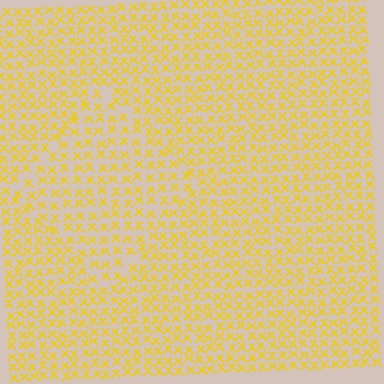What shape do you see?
I see a diamond.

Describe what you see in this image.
The image contains small yellow elements arranged at two different densities. A diamond-shaped region is visible where the elements are less densely packed than the surrounding area.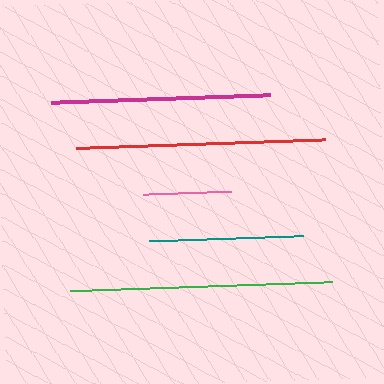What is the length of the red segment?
The red segment is approximately 249 pixels long.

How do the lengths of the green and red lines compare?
The green and red lines are approximately the same length.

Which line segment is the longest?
The green line is the longest at approximately 262 pixels.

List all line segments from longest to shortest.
From longest to shortest: green, red, magenta, teal, pink.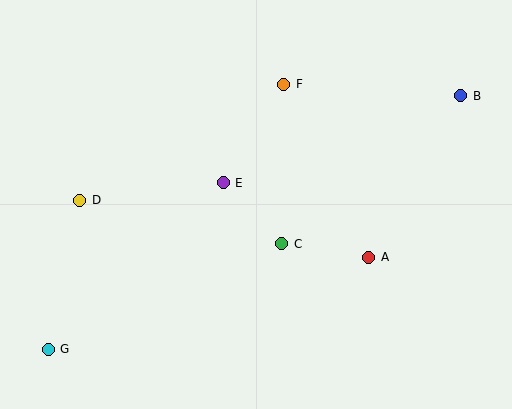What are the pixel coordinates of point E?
Point E is at (223, 183).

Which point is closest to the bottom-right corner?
Point A is closest to the bottom-right corner.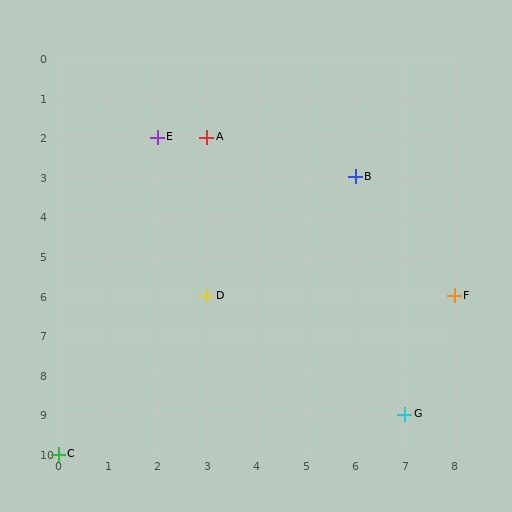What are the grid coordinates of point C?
Point C is at grid coordinates (0, 10).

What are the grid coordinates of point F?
Point F is at grid coordinates (8, 6).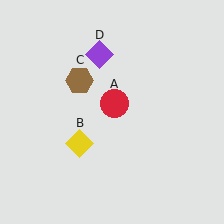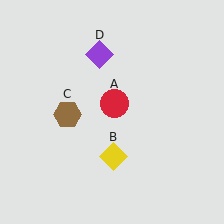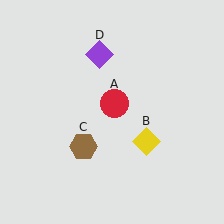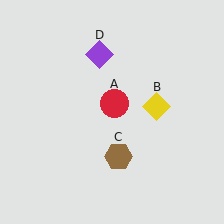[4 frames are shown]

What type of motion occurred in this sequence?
The yellow diamond (object B), brown hexagon (object C) rotated counterclockwise around the center of the scene.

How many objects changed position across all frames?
2 objects changed position: yellow diamond (object B), brown hexagon (object C).